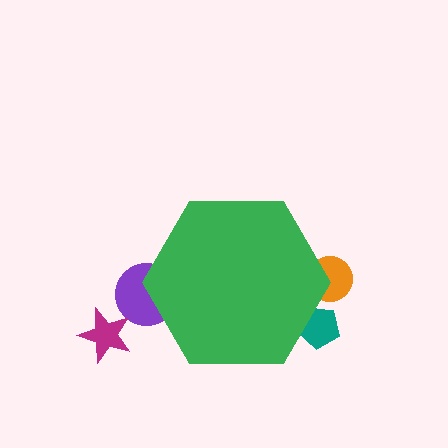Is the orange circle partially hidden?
Yes, the orange circle is partially hidden behind the green hexagon.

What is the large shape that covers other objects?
A green hexagon.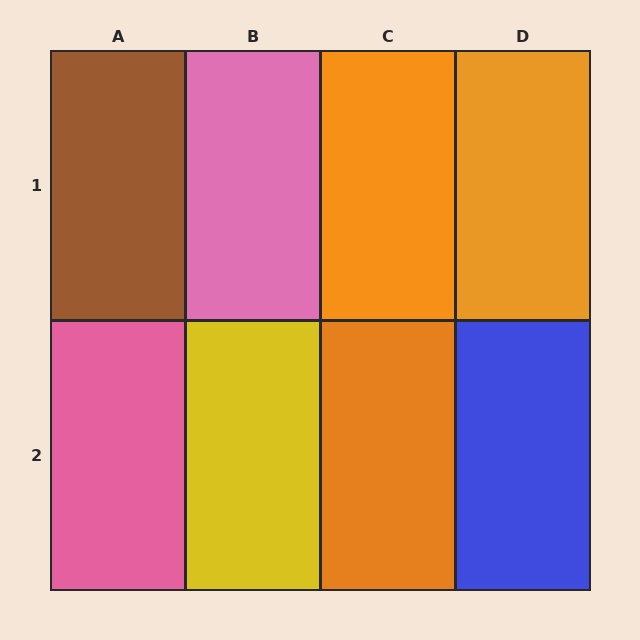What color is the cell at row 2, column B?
Yellow.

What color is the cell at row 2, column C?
Orange.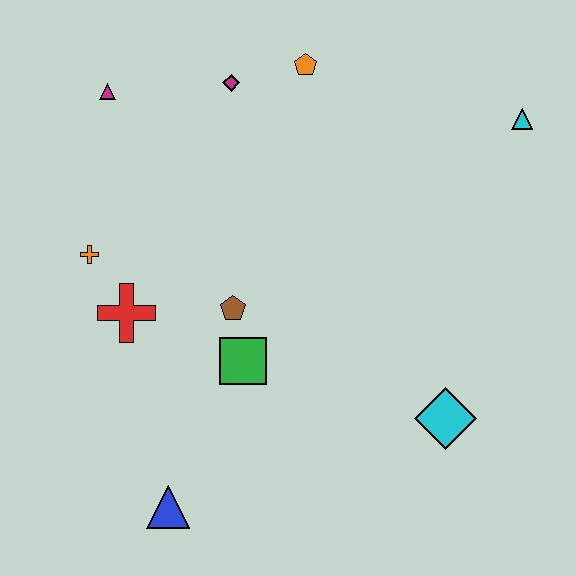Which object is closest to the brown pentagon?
The green square is closest to the brown pentagon.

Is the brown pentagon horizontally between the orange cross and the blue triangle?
No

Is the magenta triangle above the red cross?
Yes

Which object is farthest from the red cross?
The cyan triangle is farthest from the red cross.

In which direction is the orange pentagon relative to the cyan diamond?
The orange pentagon is above the cyan diamond.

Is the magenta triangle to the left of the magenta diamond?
Yes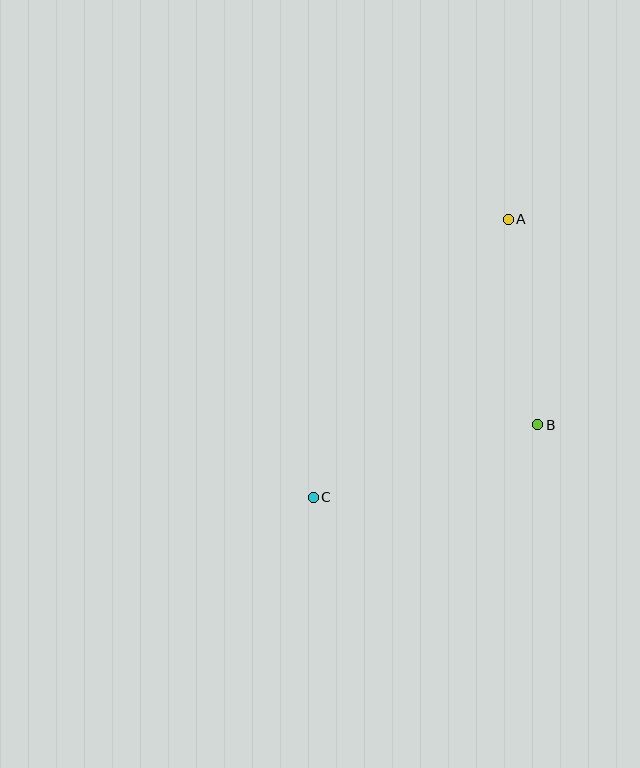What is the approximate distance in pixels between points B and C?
The distance between B and C is approximately 236 pixels.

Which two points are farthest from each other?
Points A and C are farthest from each other.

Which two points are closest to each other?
Points A and B are closest to each other.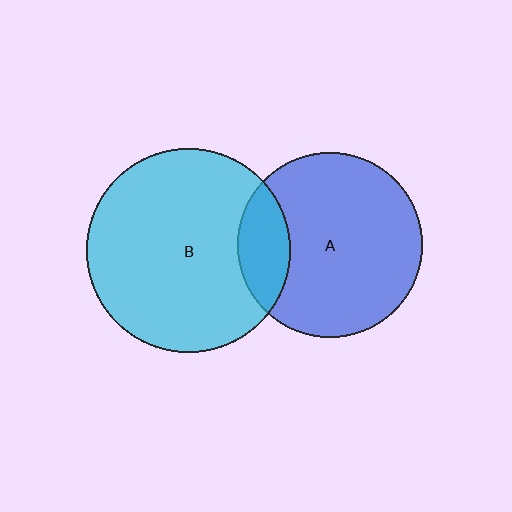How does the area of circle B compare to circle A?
Approximately 1.2 times.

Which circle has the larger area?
Circle B (cyan).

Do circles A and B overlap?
Yes.